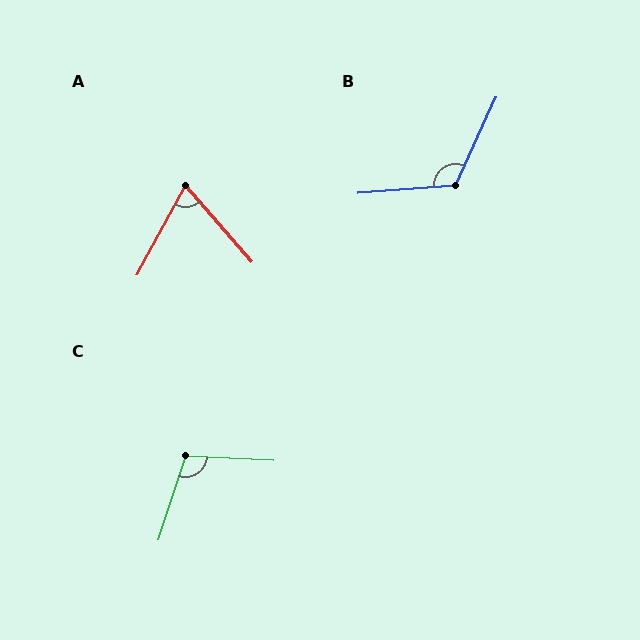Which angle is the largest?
B, at approximately 119 degrees.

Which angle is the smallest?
A, at approximately 69 degrees.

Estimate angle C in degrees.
Approximately 105 degrees.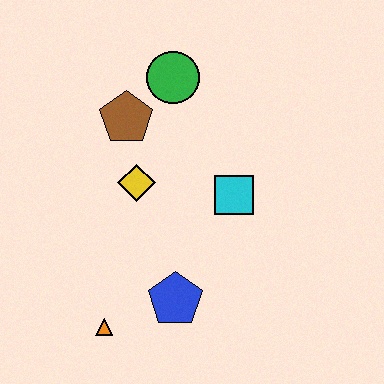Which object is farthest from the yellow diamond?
The orange triangle is farthest from the yellow diamond.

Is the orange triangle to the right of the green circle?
No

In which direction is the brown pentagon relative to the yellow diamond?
The brown pentagon is above the yellow diamond.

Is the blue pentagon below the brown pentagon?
Yes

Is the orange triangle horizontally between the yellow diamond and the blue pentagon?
No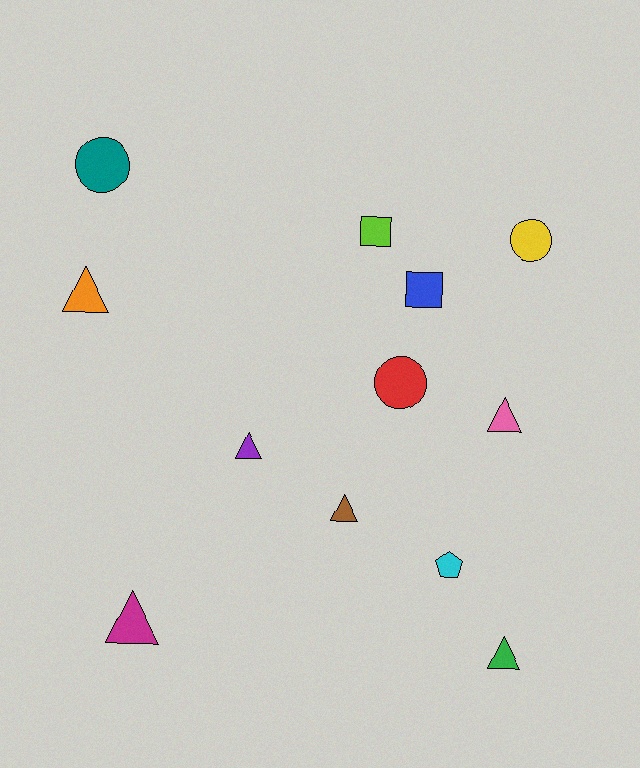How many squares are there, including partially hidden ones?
There are 2 squares.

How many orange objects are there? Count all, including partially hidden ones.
There is 1 orange object.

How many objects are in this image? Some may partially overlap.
There are 12 objects.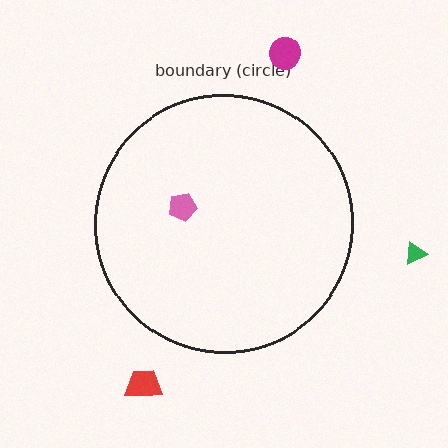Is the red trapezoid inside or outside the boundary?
Outside.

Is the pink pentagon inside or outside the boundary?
Inside.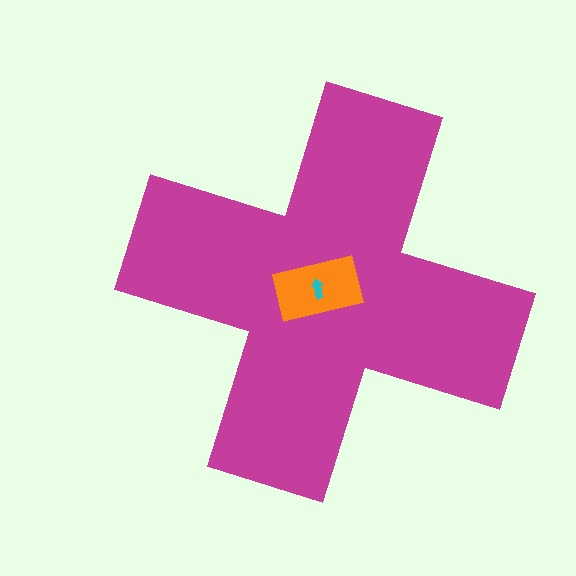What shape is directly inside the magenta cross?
The orange rectangle.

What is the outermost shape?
The magenta cross.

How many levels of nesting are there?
3.